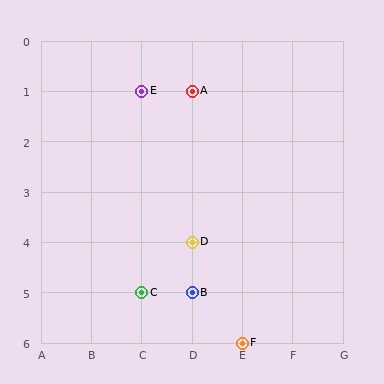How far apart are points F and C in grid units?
Points F and C are 2 columns and 1 row apart (about 2.2 grid units diagonally).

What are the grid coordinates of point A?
Point A is at grid coordinates (D, 1).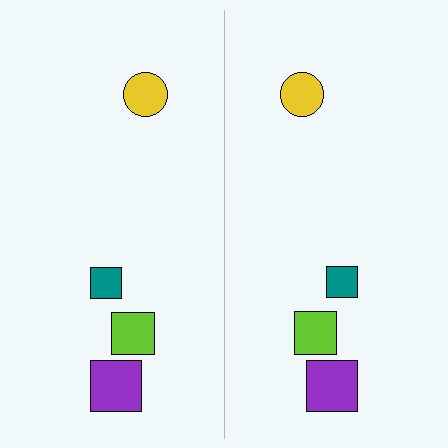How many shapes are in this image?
There are 8 shapes in this image.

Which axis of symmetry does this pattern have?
The pattern has a vertical axis of symmetry running through the center of the image.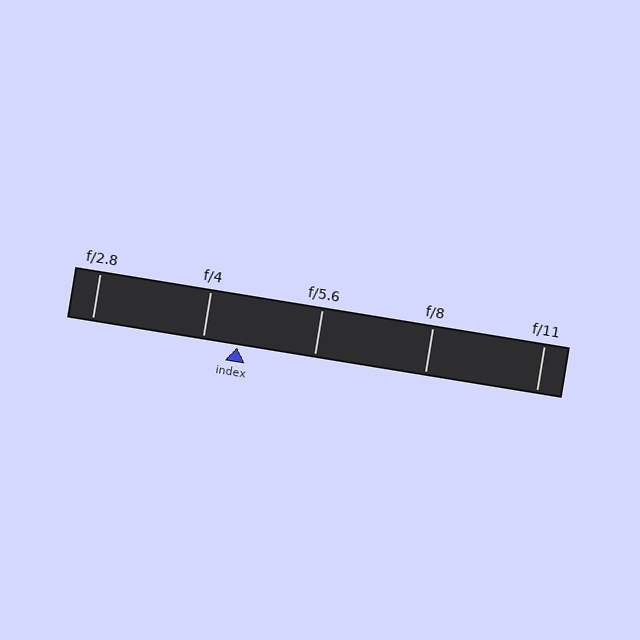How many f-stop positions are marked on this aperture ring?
There are 5 f-stop positions marked.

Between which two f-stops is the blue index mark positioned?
The index mark is between f/4 and f/5.6.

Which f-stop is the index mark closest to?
The index mark is closest to f/4.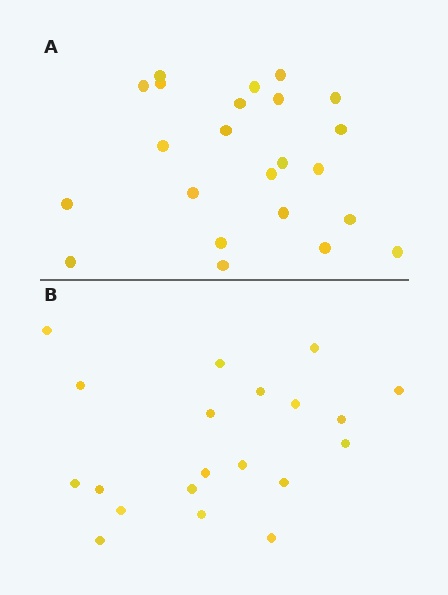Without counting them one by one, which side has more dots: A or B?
Region A (the top region) has more dots.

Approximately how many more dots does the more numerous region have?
Region A has just a few more — roughly 2 or 3 more dots than region B.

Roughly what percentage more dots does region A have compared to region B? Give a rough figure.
About 15% more.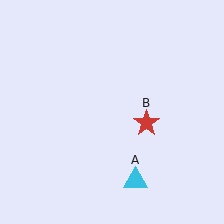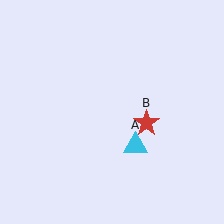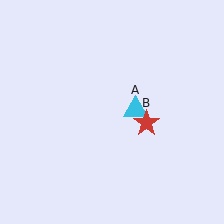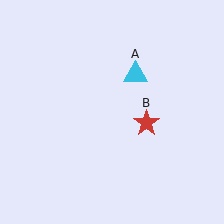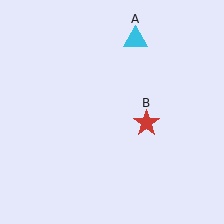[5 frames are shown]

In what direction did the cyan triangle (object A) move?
The cyan triangle (object A) moved up.